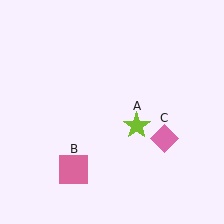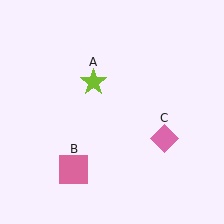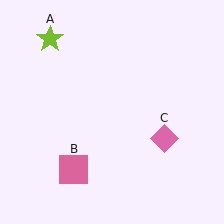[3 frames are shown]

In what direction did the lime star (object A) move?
The lime star (object A) moved up and to the left.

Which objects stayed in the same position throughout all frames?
Pink square (object B) and pink diamond (object C) remained stationary.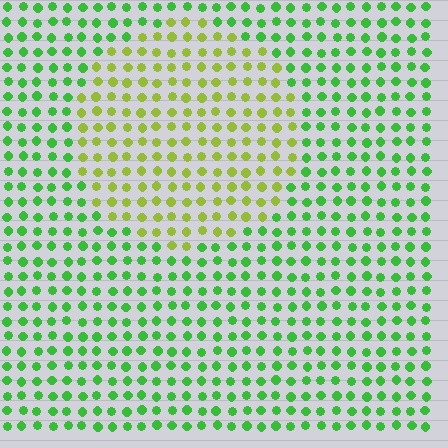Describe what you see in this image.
The image is filled with small green elements in a uniform arrangement. A circle-shaped region is visible where the elements are tinted to a slightly different hue, forming a subtle color boundary.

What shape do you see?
I see a circle.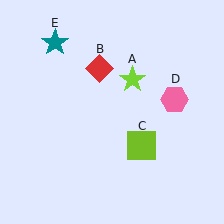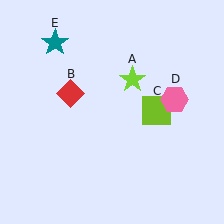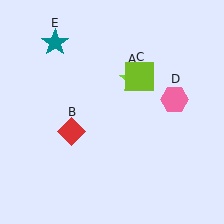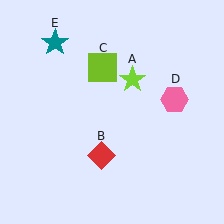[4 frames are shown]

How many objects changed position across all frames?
2 objects changed position: red diamond (object B), lime square (object C).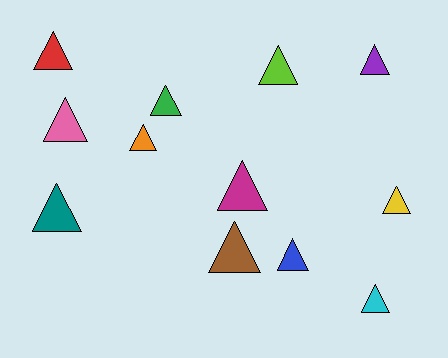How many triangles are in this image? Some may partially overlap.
There are 12 triangles.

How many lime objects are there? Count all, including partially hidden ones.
There is 1 lime object.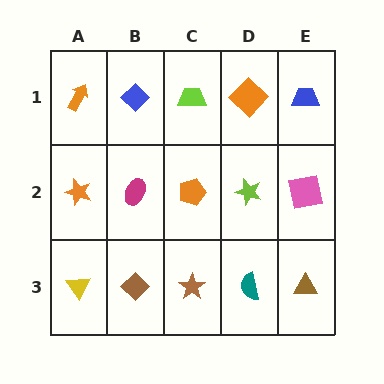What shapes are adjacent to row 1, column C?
An orange pentagon (row 2, column C), a blue diamond (row 1, column B), an orange diamond (row 1, column D).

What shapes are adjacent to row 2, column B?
A blue diamond (row 1, column B), a brown diamond (row 3, column B), an orange star (row 2, column A), an orange pentagon (row 2, column C).